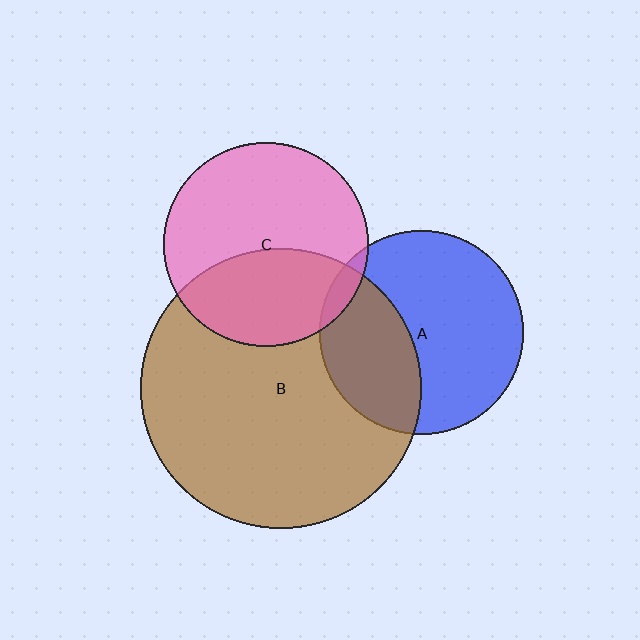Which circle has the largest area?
Circle B (brown).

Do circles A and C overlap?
Yes.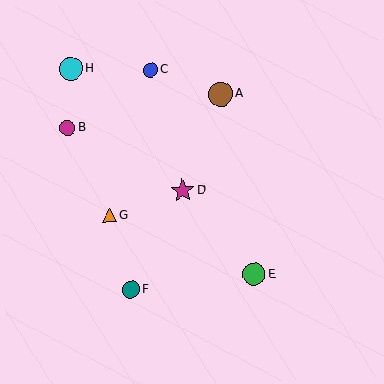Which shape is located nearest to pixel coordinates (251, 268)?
The green circle (labeled E) at (254, 274) is nearest to that location.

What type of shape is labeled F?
Shape F is a teal circle.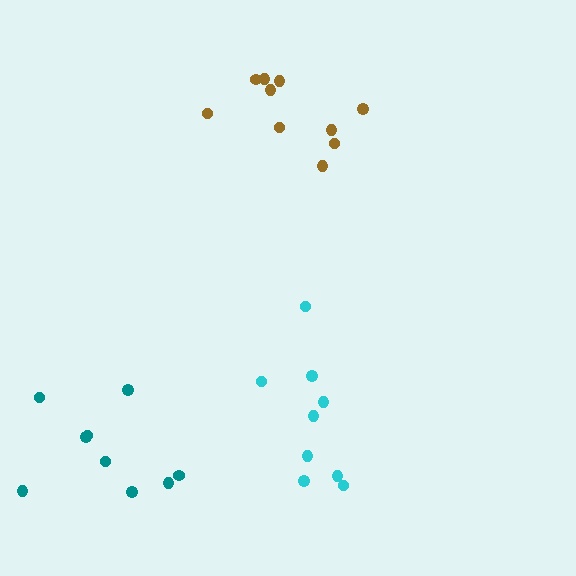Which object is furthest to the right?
The cyan cluster is rightmost.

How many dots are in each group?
Group 1: 9 dots, Group 2: 10 dots, Group 3: 9 dots (28 total).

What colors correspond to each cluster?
The clusters are colored: cyan, brown, teal.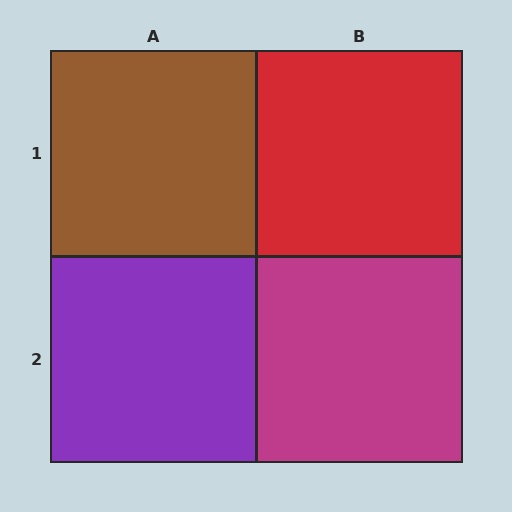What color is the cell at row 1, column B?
Red.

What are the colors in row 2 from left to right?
Purple, magenta.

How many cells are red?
1 cell is red.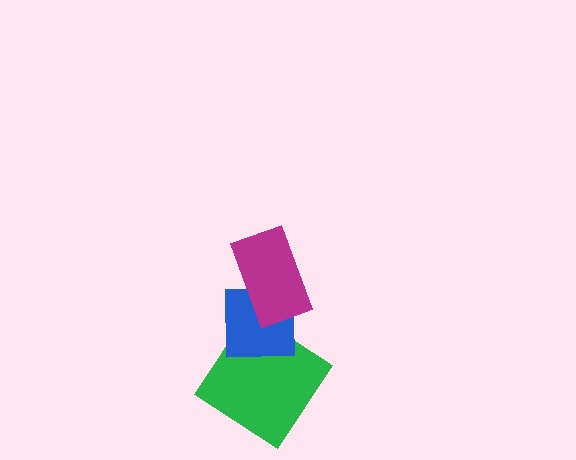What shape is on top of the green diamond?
The blue square is on top of the green diamond.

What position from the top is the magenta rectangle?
The magenta rectangle is 1st from the top.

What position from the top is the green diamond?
The green diamond is 3rd from the top.